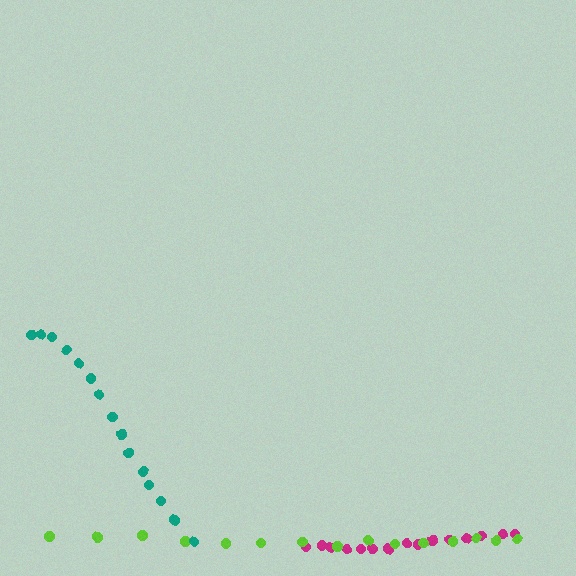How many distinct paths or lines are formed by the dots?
There are 3 distinct paths.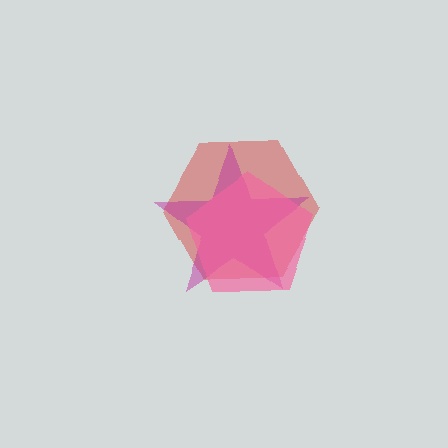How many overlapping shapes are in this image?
There are 3 overlapping shapes in the image.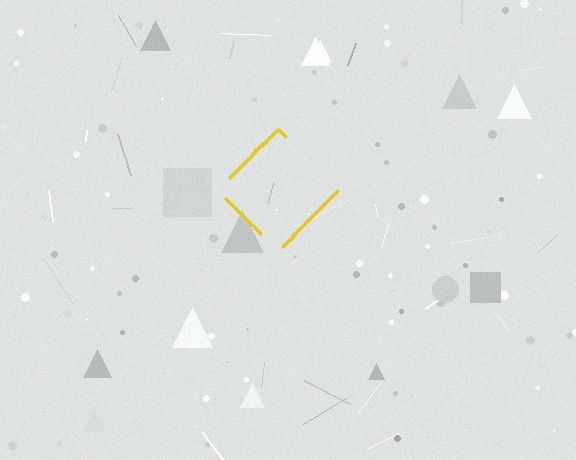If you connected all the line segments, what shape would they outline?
They would outline a diamond.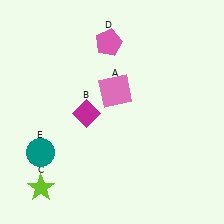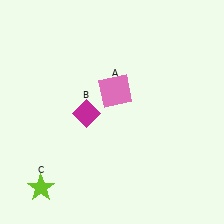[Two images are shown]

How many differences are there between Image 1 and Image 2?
There are 2 differences between the two images.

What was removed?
The pink pentagon (D), the teal circle (E) were removed in Image 2.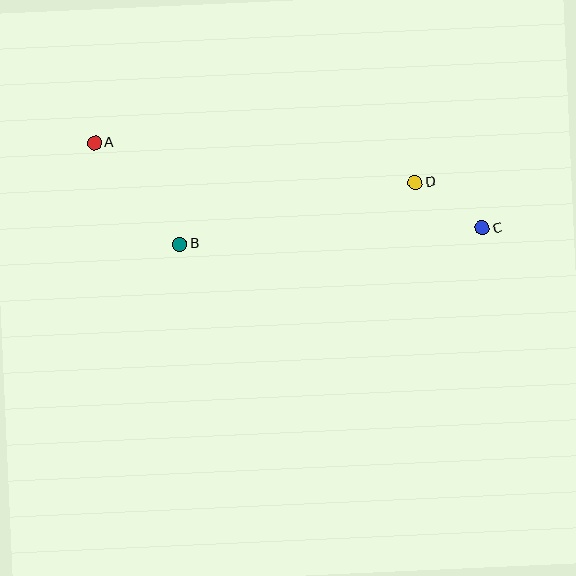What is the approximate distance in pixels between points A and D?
The distance between A and D is approximately 323 pixels.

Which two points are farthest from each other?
Points A and C are farthest from each other.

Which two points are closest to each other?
Points C and D are closest to each other.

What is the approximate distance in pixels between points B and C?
The distance between B and C is approximately 303 pixels.